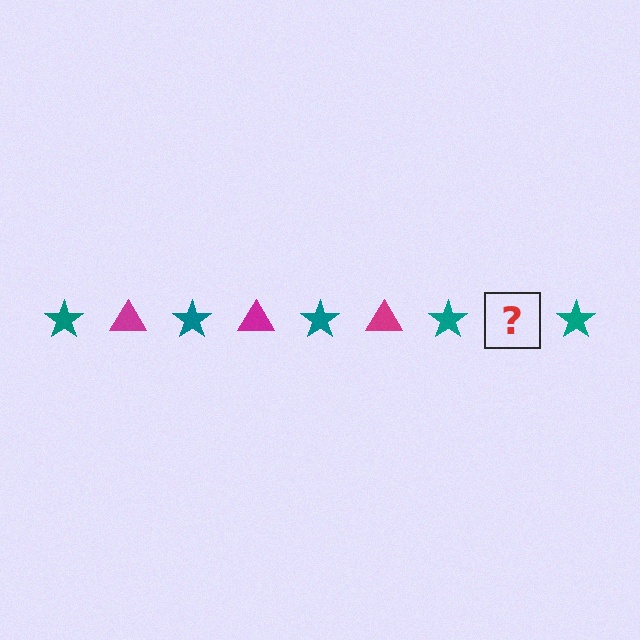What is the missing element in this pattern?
The missing element is a magenta triangle.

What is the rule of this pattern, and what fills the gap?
The rule is that the pattern alternates between teal star and magenta triangle. The gap should be filled with a magenta triangle.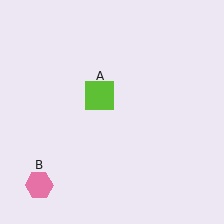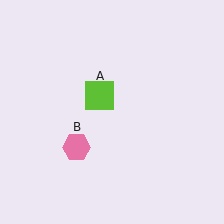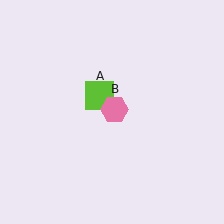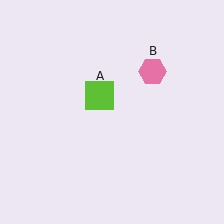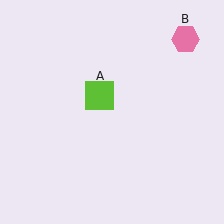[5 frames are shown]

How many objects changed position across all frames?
1 object changed position: pink hexagon (object B).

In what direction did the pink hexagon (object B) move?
The pink hexagon (object B) moved up and to the right.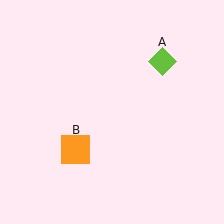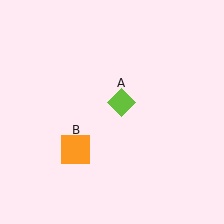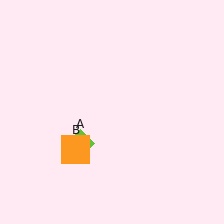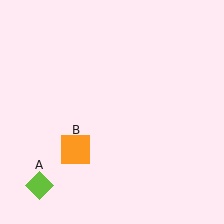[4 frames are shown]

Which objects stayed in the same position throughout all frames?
Orange square (object B) remained stationary.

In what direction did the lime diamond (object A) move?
The lime diamond (object A) moved down and to the left.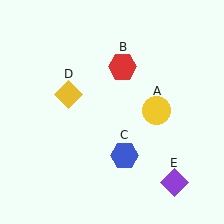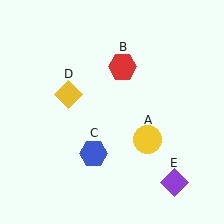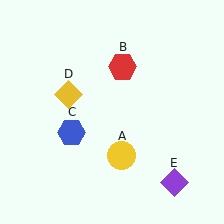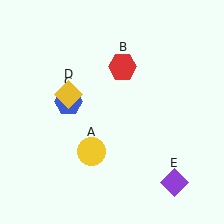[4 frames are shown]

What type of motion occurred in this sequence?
The yellow circle (object A), blue hexagon (object C) rotated clockwise around the center of the scene.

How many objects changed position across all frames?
2 objects changed position: yellow circle (object A), blue hexagon (object C).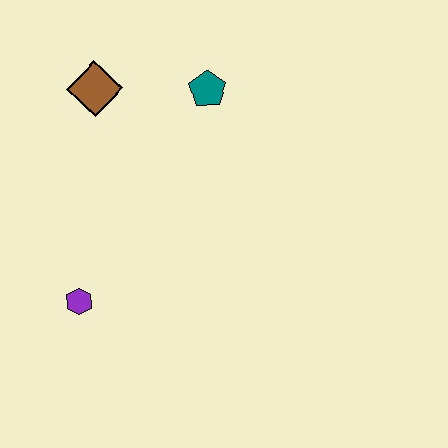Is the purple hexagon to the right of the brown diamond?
No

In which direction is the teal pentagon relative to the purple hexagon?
The teal pentagon is above the purple hexagon.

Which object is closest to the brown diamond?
The teal pentagon is closest to the brown diamond.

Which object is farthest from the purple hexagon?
The teal pentagon is farthest from the purple hexagon.